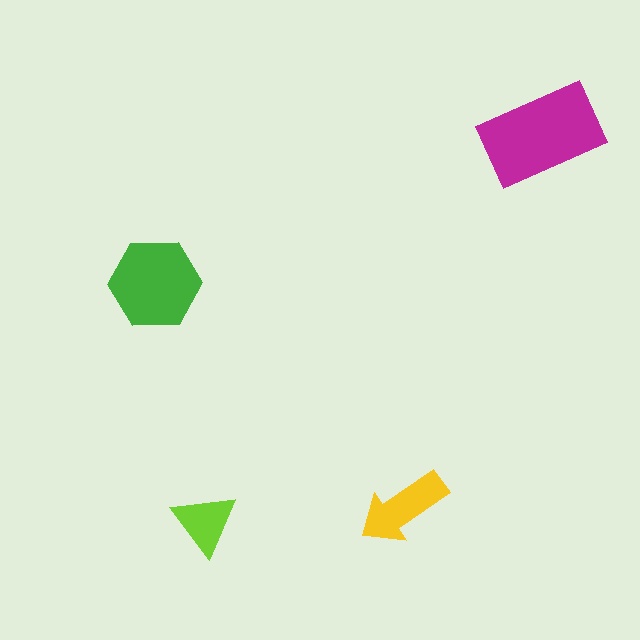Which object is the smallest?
The lime triangle.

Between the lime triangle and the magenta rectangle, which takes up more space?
The magenta rectangle.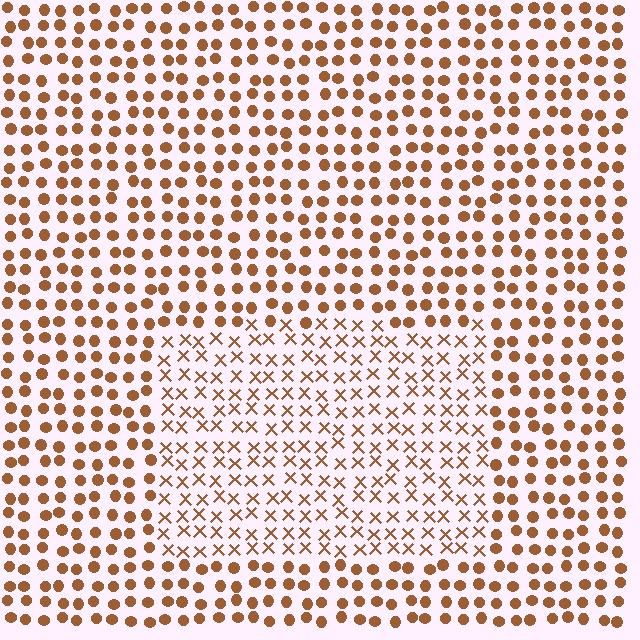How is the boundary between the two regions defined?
The boundary is defined by a change in element shape: X marks inside vs. circles outside. All elements share the same color and spacing.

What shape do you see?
I see a rectangle.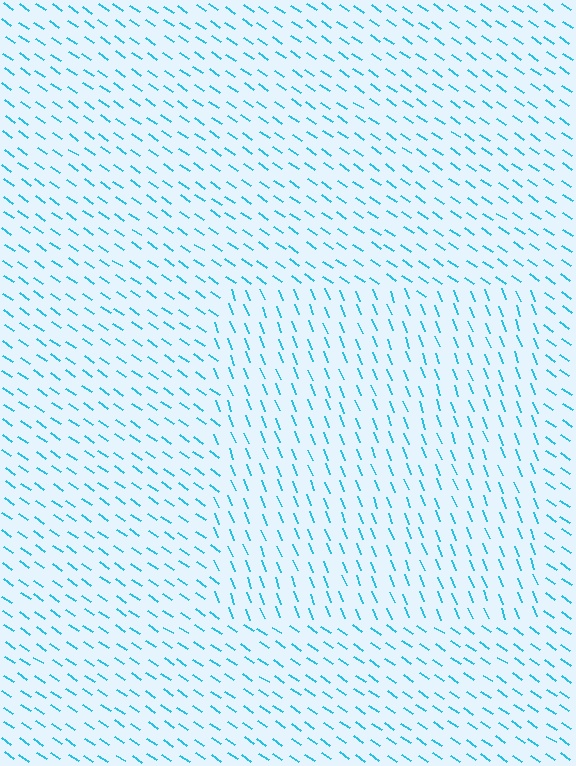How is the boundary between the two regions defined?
The boundary is defined purely by a change in line orientation (approximately 34 degrees difference). All lines are the same color and thickness.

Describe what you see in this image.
The image is filled with small cyan line segments. A rectangle region in the image has lines oriented differently from the surrounding lines, creating a visible texture boundary.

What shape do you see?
I see a rectangle.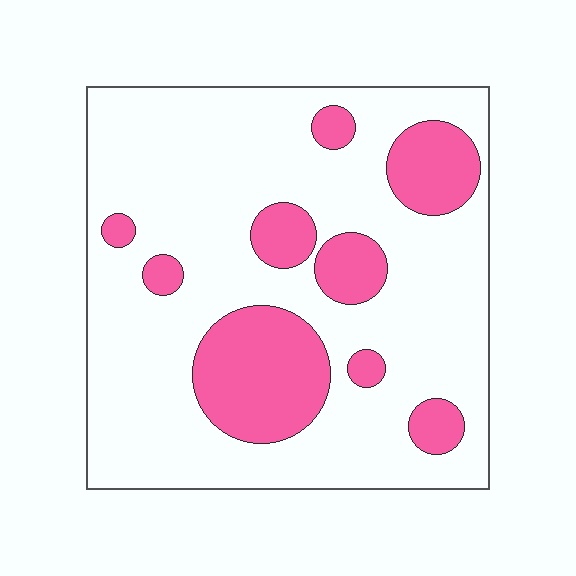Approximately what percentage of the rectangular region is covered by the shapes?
Approximately 25%.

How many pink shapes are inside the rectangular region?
9.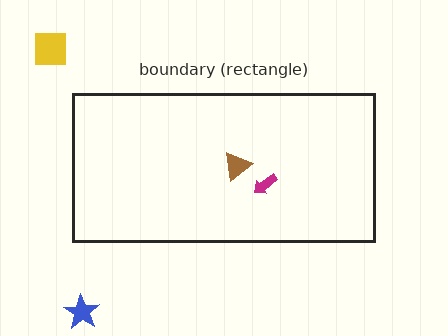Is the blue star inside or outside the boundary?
Outside.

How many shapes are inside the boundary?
2 inside, 2 outside.